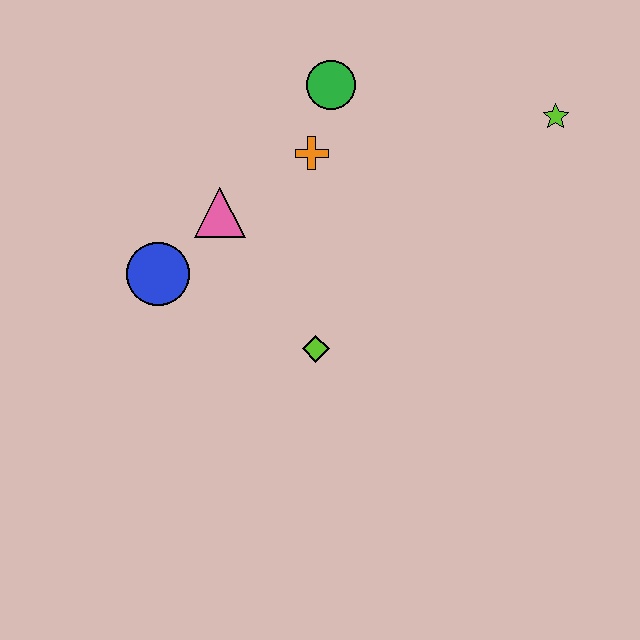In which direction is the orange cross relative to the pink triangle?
The orange cross is to the right of the pink triangle.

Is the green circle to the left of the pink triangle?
No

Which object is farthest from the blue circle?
The lime star is farthest from the blue circle.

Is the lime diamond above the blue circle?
No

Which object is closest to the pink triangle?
The blue circle is closest to the pink triangle.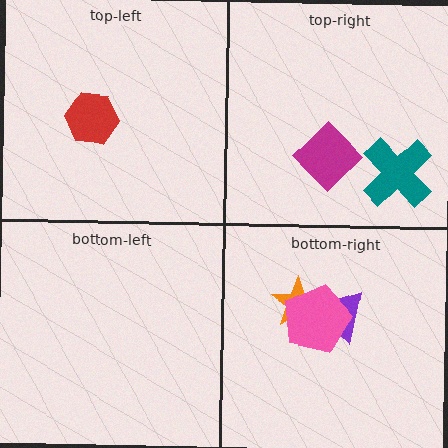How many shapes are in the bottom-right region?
3.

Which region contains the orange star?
The bottom-right region.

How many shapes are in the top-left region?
1.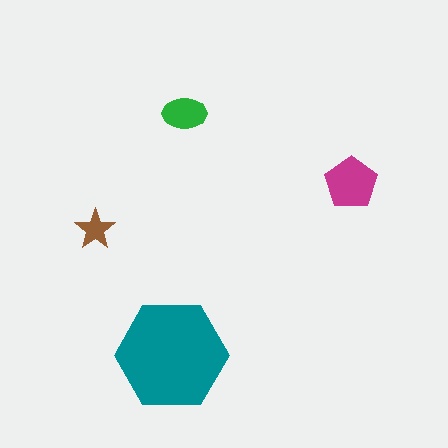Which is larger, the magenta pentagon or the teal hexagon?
The teal hexagon.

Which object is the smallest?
The brown star.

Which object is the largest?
The teal hexagon.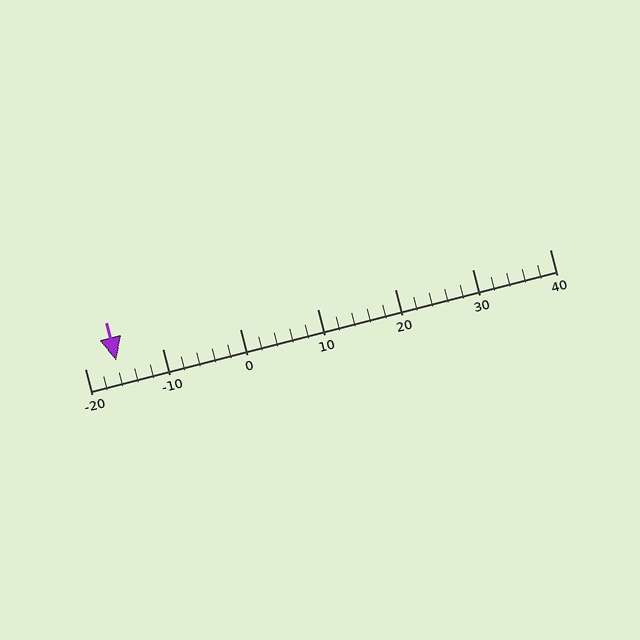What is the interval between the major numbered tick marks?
The major tick marks are spaced 10 units apart.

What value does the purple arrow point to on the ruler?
The purple arrow points to approximately -16.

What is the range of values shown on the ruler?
The ruler shows values from -20 to 40.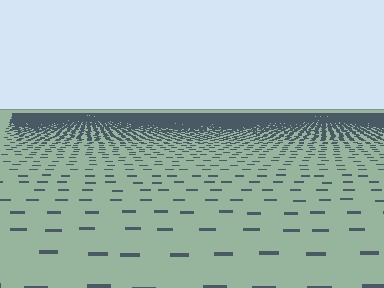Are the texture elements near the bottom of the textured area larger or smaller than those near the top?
Larger. Near the bottom, elements are closer to the viewer and appear at a bigger on-screen size.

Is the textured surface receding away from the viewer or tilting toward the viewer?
The surface is receding away from the viewer. Texture elements get smaller and denser toward the top.